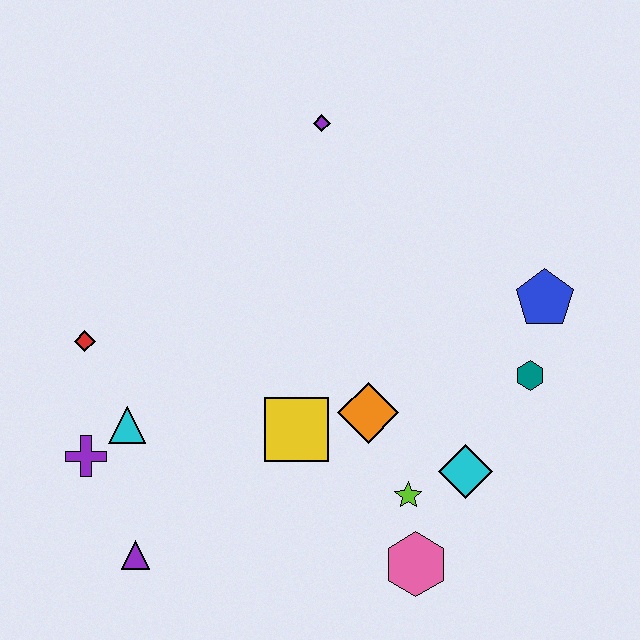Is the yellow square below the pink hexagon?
No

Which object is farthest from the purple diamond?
The purple triangle is farthest from the purple diamond.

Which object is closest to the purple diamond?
The blue pentagon is closest to the purple diamond.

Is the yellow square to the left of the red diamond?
No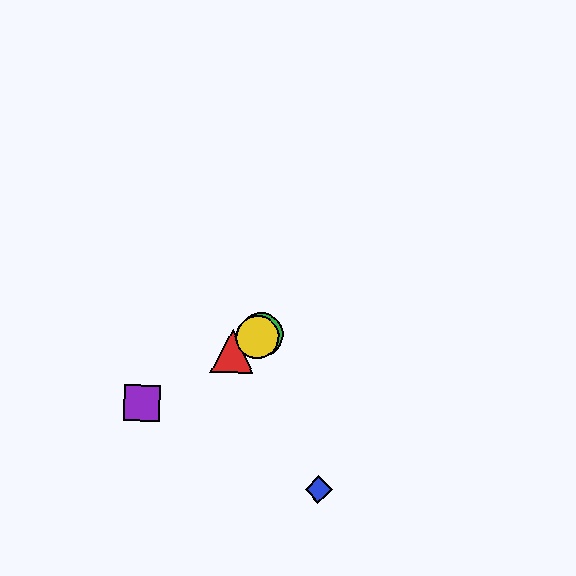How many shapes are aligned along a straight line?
4 shapes (the red triangle, the green circle, the yellow circle, the purple square) are aligned along a straight line.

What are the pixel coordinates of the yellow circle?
The yellow circle is at (257, 337).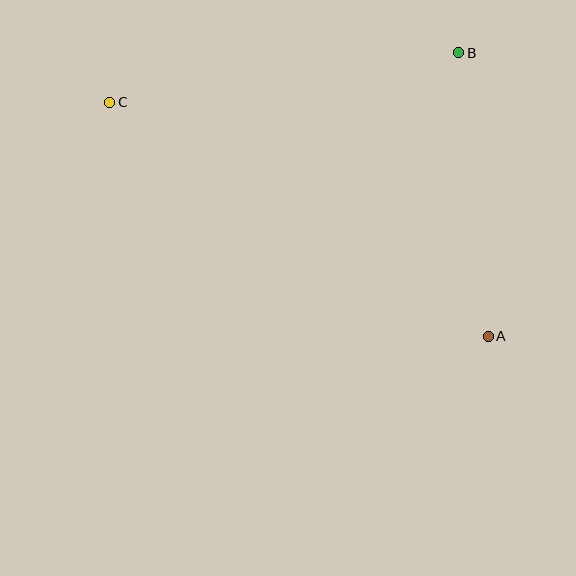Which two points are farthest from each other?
Points A and C are farthest from each other.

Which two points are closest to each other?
Points A and B are closest to each other.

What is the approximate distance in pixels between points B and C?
The distance between B and C is approximately 353 pixels.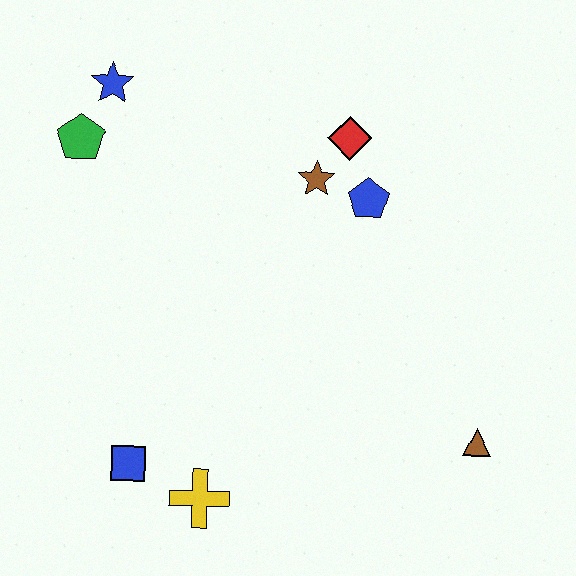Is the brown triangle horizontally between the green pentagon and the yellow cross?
No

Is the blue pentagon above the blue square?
Yes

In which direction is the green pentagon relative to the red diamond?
The green pentagon is to the left of the red diamond.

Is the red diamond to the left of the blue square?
No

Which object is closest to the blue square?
The yellow cross is closest to the blue square.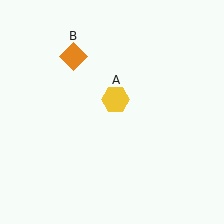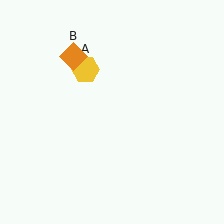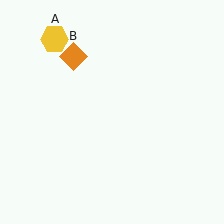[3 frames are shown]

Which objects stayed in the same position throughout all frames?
Orange diamond (object B) remained stationary.